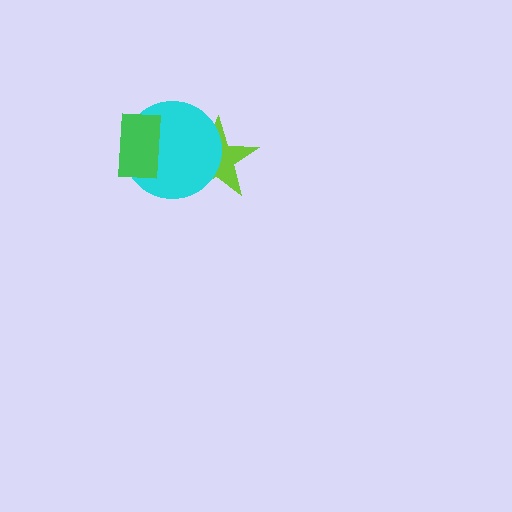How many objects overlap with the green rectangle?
1 object overlaps with the green rectangle.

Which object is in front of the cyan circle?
The green rectangle is in front of the cyan circle.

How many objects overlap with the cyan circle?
2 objects overlap with the cyan circle.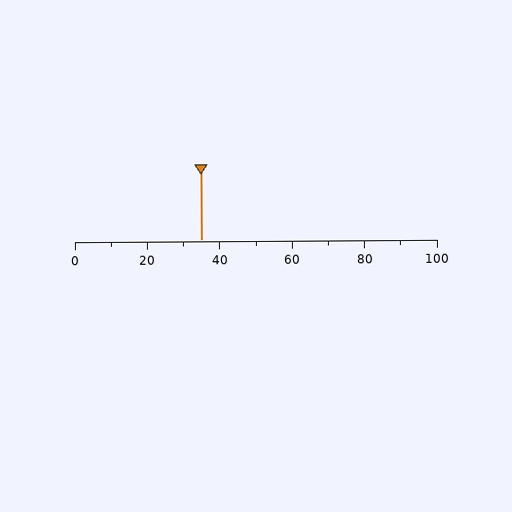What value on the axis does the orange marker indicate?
The marker indicates approximately 35.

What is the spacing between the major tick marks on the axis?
The major ticks are spaced 20 apart.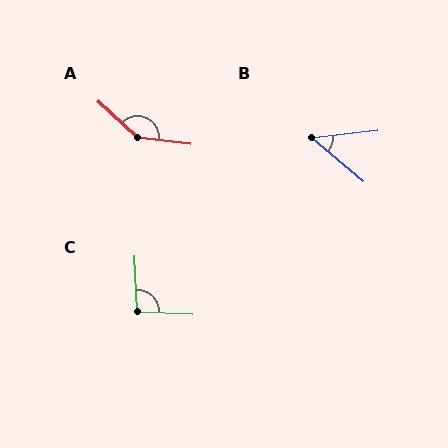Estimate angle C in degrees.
Approximately 95 degrees.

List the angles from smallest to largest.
B (46°), C (95°), A (144°).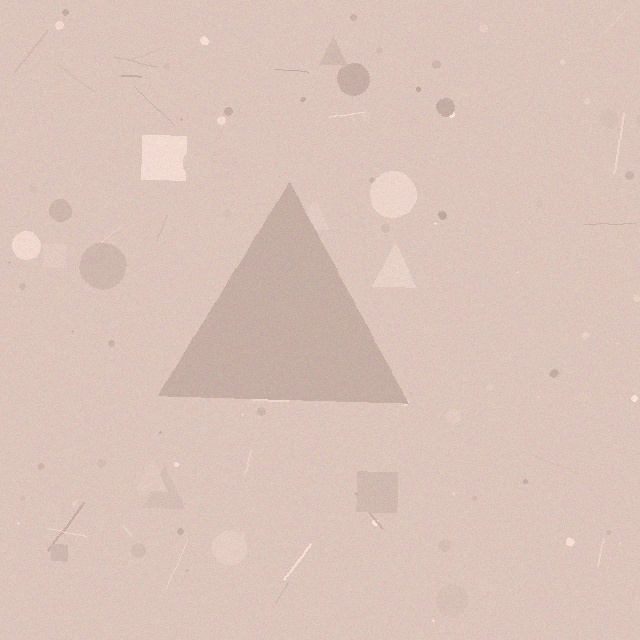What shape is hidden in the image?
A triangle is hidden in the image.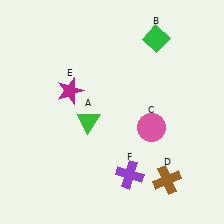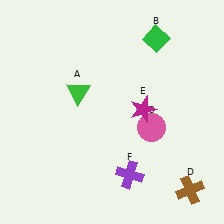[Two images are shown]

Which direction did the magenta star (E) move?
The magenta star (E) moved right.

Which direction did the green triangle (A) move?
The green triangle (A) moved up.